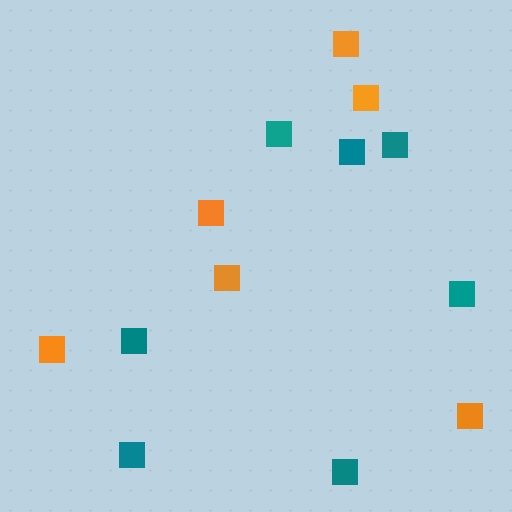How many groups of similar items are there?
There are 2 groups: one group of orange squares (6) and one group of teal squares (7).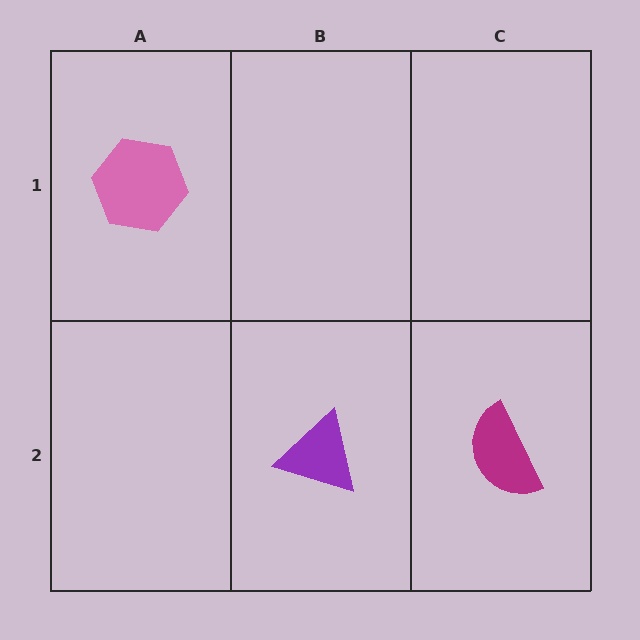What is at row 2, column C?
A magenta semicircle.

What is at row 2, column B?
A purple triangle.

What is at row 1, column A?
A pink hexagon.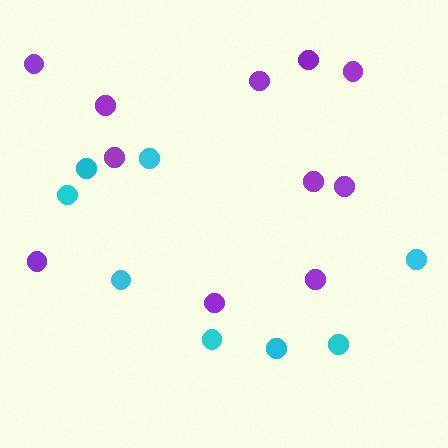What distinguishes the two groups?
There are 2 groups: one group of cyan circles (8) and one group of purple circles (11).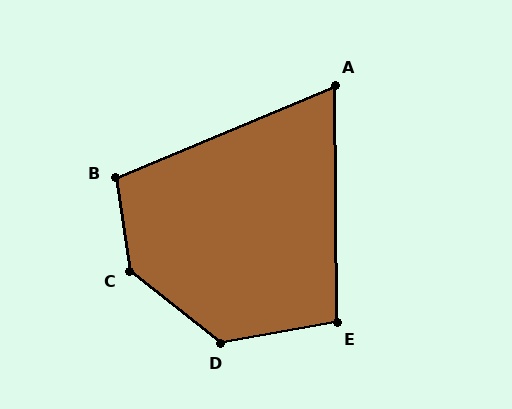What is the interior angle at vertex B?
Approximately 104 degrees (obtuse).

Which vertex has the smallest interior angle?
A, at approximately 68 degrees.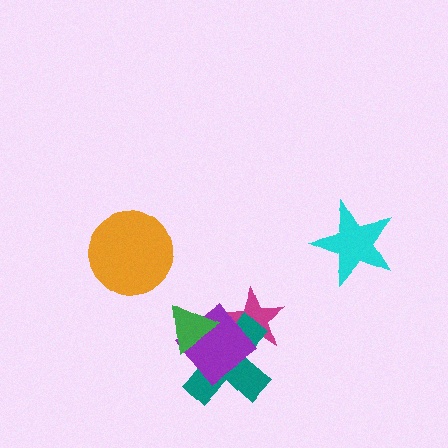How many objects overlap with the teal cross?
3 objects overlap with the teal cross.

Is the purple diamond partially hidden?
Yes, it is partially covered by another shape.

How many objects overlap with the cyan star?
0 objects overlap with the cyan star.